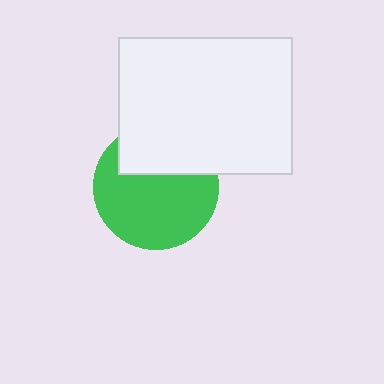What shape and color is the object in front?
The object in front is a white rectangle.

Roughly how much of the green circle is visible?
Most of it is visible (roughly 66%).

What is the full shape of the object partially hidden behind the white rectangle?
The partially hidden object is a green circle.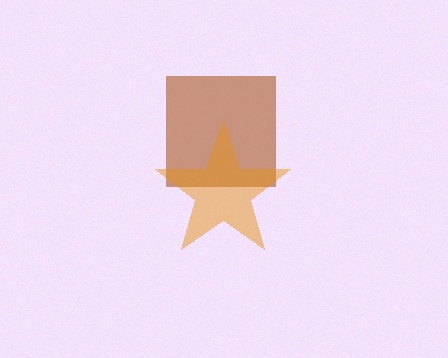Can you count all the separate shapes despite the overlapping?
Yes, there are 2 separate shapes.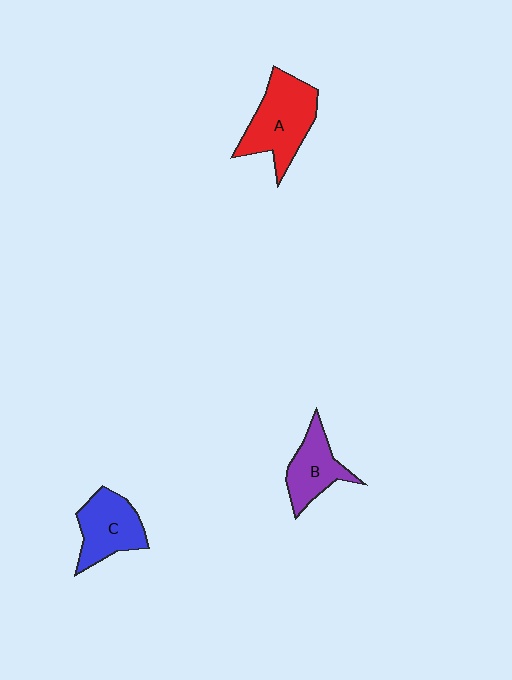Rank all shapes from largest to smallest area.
From largest to smallest: A (red), C (blue), B (purple).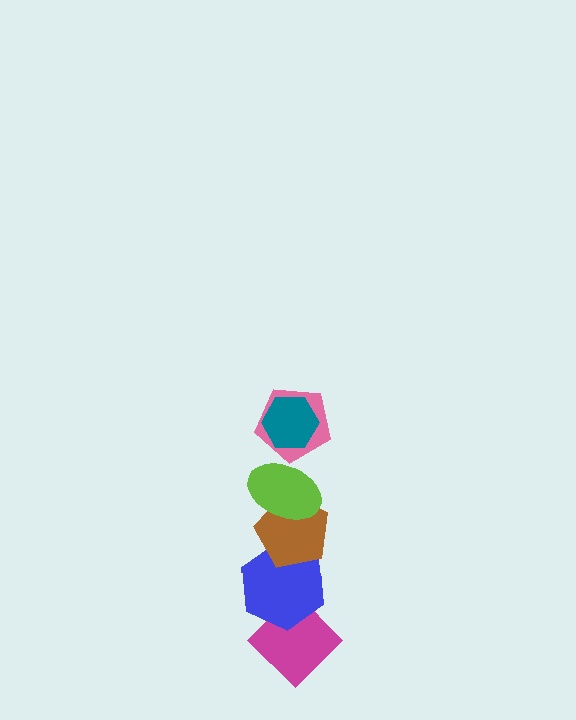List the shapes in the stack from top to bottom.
From top to bottom: the teal hexagon, the pink pentagon, the lime ellipse, the brown pentagon, the blue hexagon, the magenta diamond.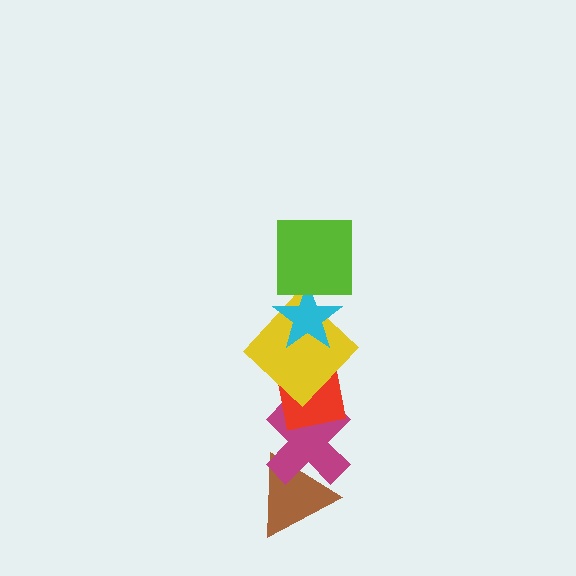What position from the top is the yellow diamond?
The yellow diamond is 3rd from the top.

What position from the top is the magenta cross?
The magenta cross is 5th from the top.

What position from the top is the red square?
The red square is 4th from the top.